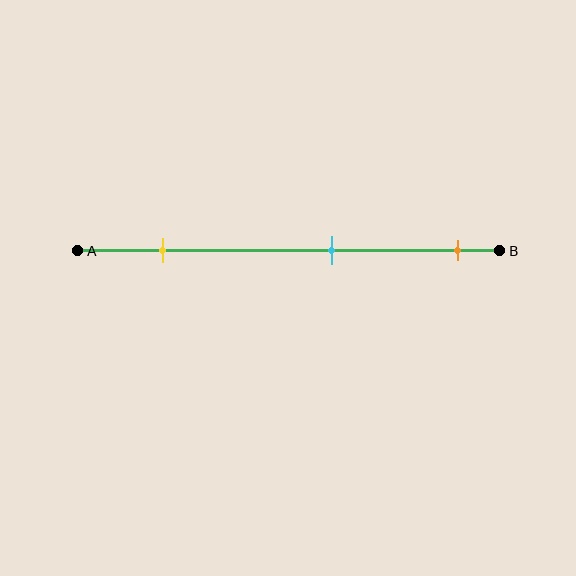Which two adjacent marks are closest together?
The cyan and orange marks are the closest adjacent pair.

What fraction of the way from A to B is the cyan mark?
The cyan mark is approximately 60% (0.6) of the way from A to B.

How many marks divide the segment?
There are 3 marks dividing the segment.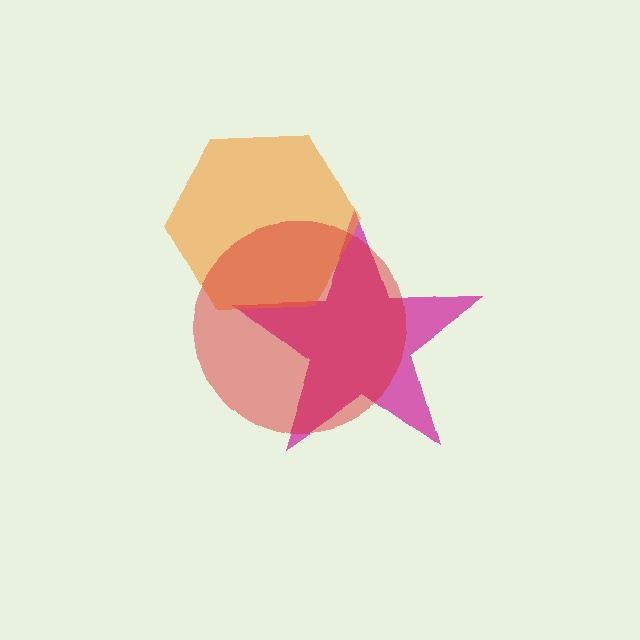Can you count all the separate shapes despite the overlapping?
Yes, there are 3 separate shapes.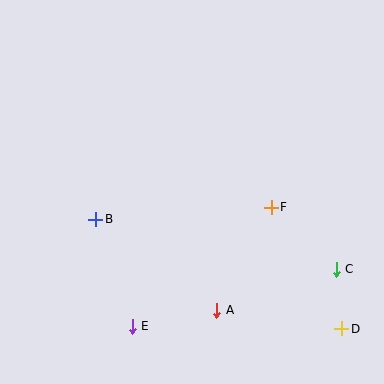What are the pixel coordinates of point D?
Point D is at (342, 329).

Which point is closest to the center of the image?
Point F at (271, 207) is closest to the center.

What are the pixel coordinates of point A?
Point A is at (217, 310).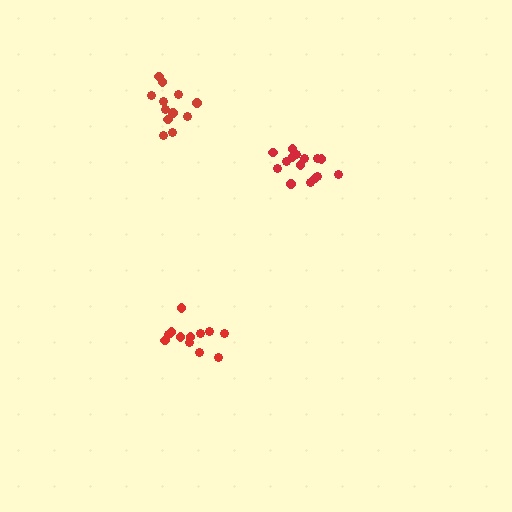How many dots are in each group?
Group 1: 15 dots, Group 2: 12 dots, Group 3: 12 dots (39 total).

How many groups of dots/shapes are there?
There are 3 groups.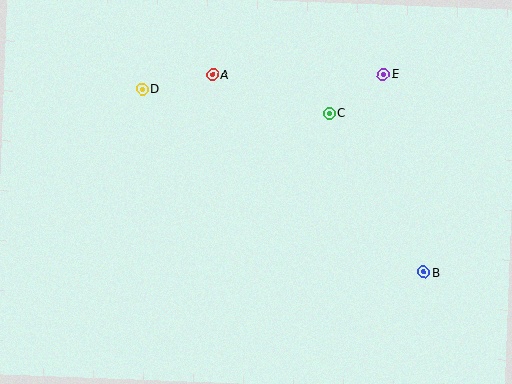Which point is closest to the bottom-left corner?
Point D is closest to the bottom-left corner.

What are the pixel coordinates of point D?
Point D is at (142, 89).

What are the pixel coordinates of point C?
Point C is at (329, 113).